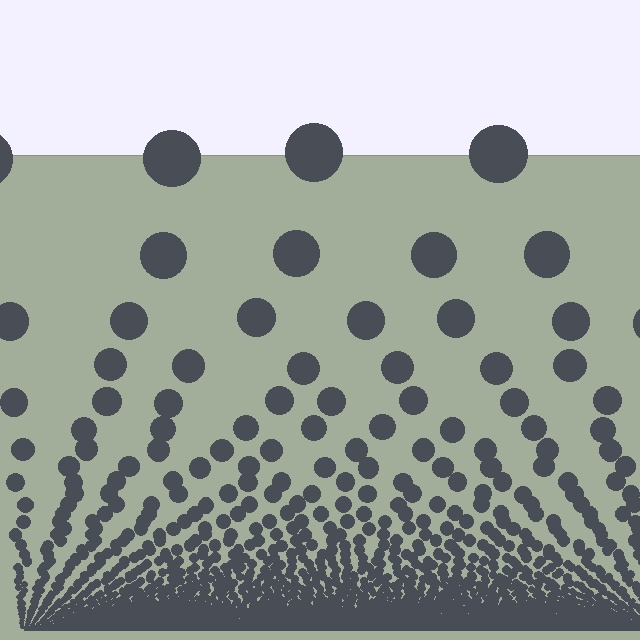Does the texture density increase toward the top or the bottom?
Density increases toward the bottom.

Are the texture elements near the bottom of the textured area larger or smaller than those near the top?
Smaller. The gradient is inverted — elements near the bottom are smaller and denser.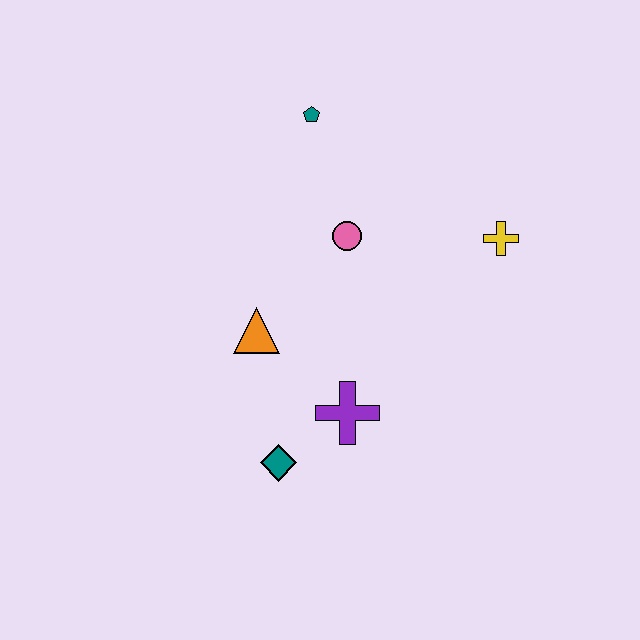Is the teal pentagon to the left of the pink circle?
Yes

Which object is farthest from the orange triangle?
The yellow cross is farthest from the orange triangle.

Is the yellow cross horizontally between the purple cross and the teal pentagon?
No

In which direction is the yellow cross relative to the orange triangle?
The yellow cross is to the right of the orange triangle.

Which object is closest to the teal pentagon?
The pink circle is closest to the teal pentagon.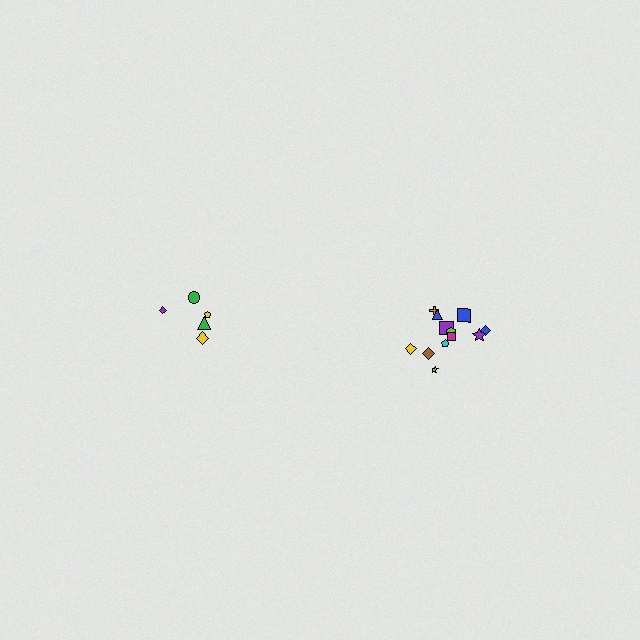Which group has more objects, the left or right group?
The right group.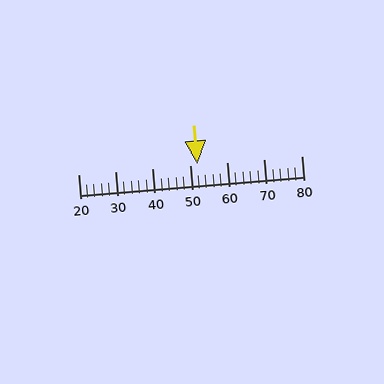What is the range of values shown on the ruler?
The ruler shows values from 20 to 80.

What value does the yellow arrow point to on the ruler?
The yellow arrow points to approximately 52.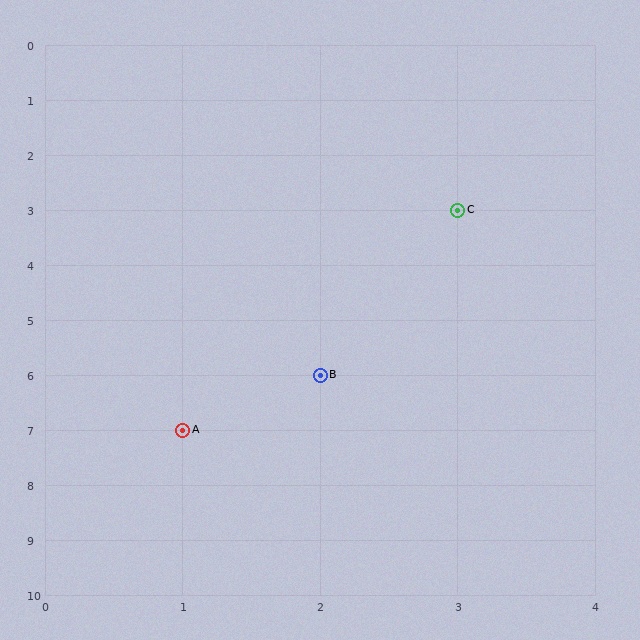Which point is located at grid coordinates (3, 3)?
Point C is at (3, 3).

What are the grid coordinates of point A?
Point A is at grid coordinates (1, 7).